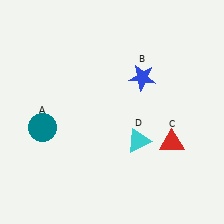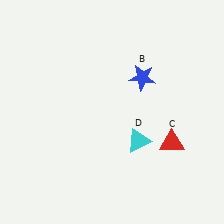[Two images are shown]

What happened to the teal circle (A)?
The teal circle (A) was removed in Image 2. It was in the bottom-left area of Image 1.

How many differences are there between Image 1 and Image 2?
There is 1 difference between the two images.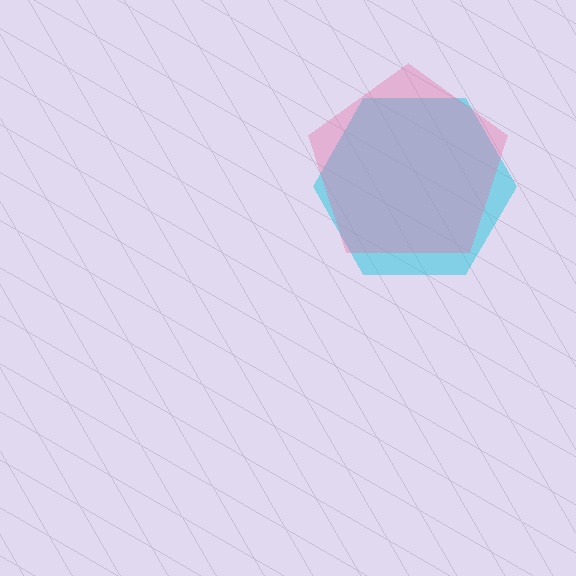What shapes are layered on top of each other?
The layered shapes are: a cyan hexagon, a pink pentagon.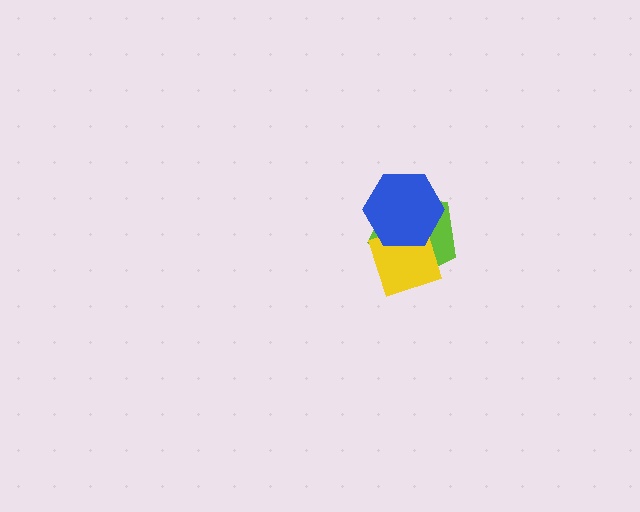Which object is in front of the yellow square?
The blue hexagon is in front of the yellow square.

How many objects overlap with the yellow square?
2 objects overlap with the yellow square.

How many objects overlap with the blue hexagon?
2 objects overlap with the blue hexagon.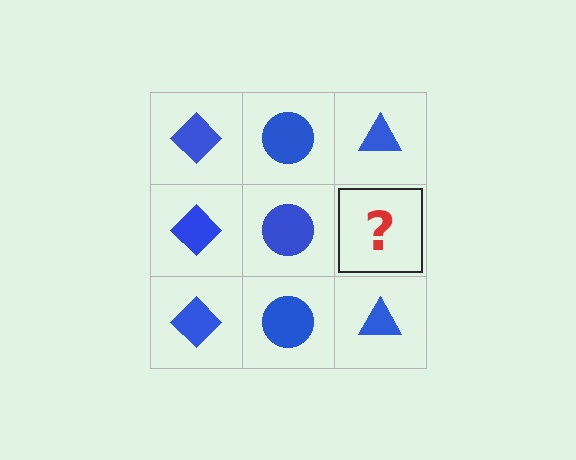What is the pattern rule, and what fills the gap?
The rule is that each column has a consistent shape. The gap should be filled with a blue triangle.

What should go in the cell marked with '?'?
The missing cell should contain a blue triangle.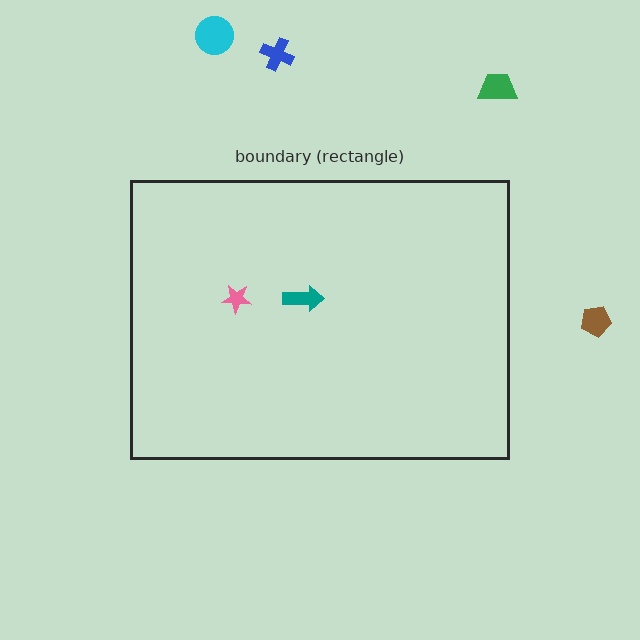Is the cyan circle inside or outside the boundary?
Outside.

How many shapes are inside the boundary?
2 inside, 4 outside.